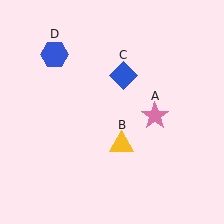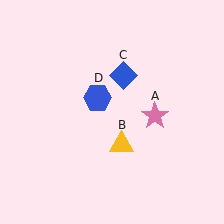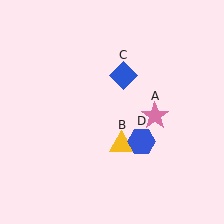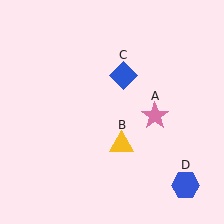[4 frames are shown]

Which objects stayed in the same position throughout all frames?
Pink star (object A) and yellow triangle (object B) and blue diamond (object C) remained stationary.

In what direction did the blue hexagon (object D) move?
The blue hexagon (object D) moved down and to the right.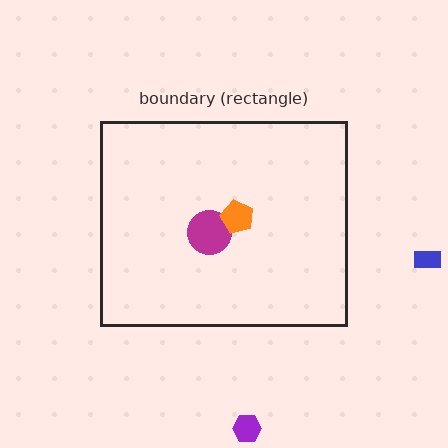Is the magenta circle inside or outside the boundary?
Inside.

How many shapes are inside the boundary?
2 inside, 2 outside.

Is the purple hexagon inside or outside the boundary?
Outside.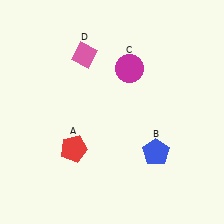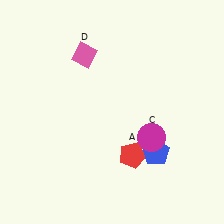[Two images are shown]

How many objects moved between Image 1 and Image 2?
2 objects moved between the two images.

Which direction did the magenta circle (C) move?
The magenta circle (C) moved down.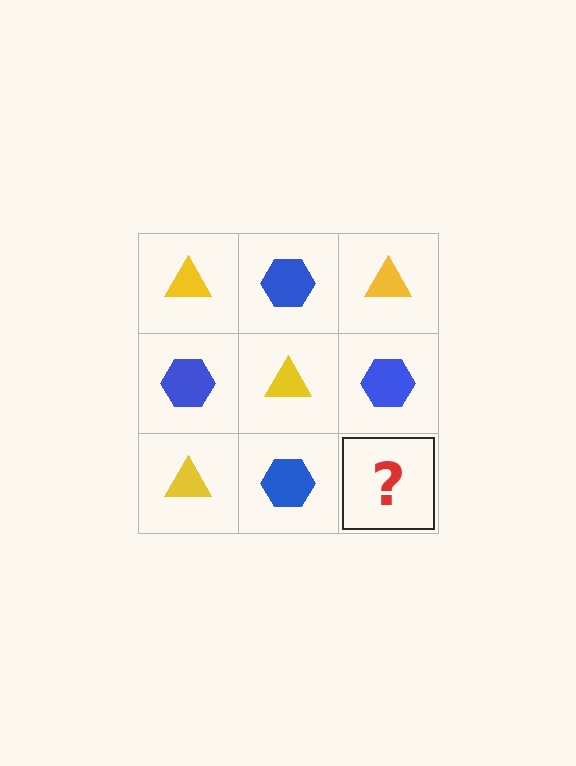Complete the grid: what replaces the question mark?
The question mark should be replaced with a yellow triangle.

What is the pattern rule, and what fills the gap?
The rule is that it alternates yellow triangle and blue hexagon in a checkerboard pattern. The gap should be filled with a yellow triangle.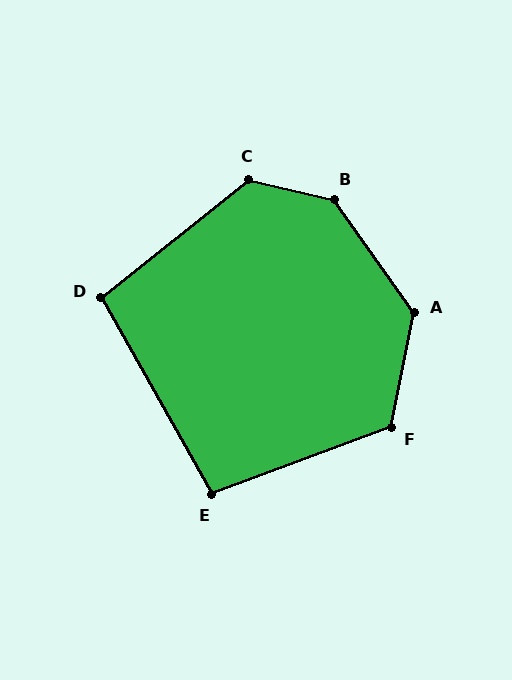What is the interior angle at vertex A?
Approximately 133 degrees (obtuse).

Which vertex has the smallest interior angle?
E, at approximately 99 degrees.